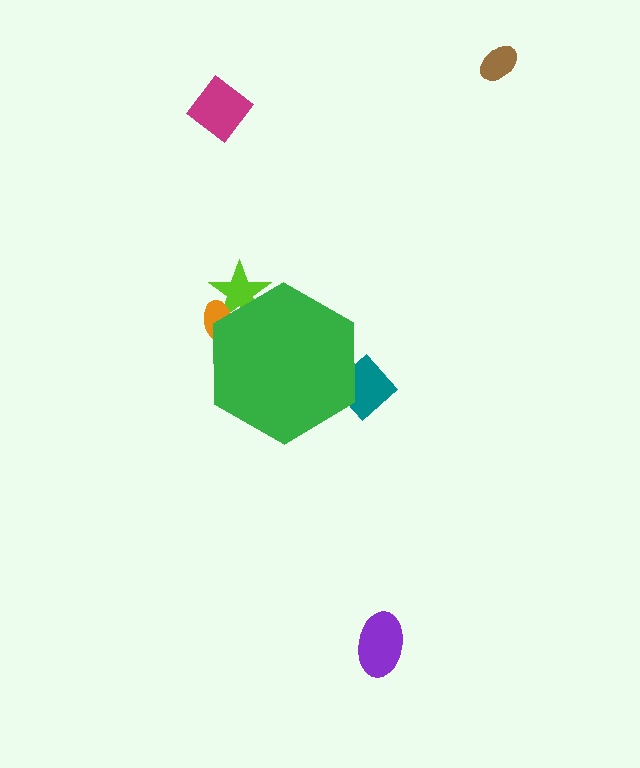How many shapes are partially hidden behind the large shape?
3 shapes are partially hidden.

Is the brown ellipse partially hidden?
No, the brown ellipse is fully visible.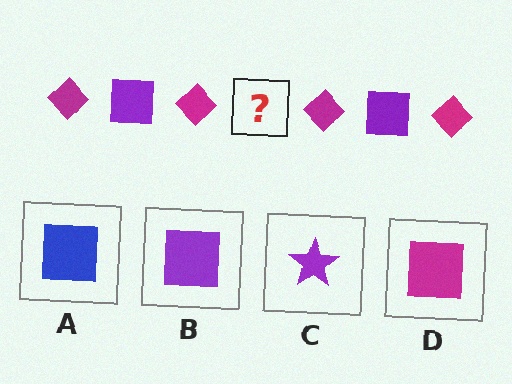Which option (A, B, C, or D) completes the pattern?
B.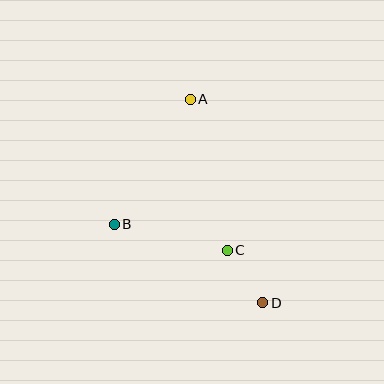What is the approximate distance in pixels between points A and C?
The distance between A and C is approximately 156 pixels.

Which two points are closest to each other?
Points C and D are closest to each other.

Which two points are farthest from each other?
Points A and D are farthest from each other.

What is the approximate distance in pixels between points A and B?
The distance between A and B is approximately 146 pixels.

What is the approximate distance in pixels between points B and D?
The distance between B and D is approximately 168 pixels.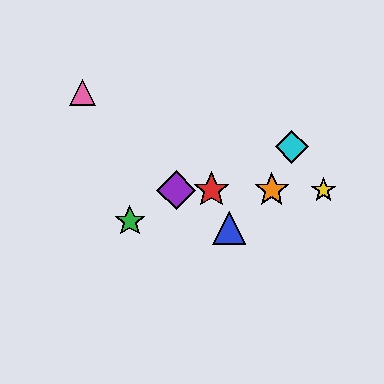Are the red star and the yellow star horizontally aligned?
Yes, both are at y≈190.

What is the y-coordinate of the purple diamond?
The purple diamond is at y≈190.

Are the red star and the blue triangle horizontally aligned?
No, the red star is at y≈190 and the blue triangle is at y≈228.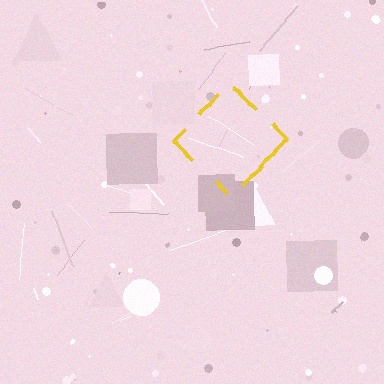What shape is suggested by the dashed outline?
The dashed outline suggests a diamond.